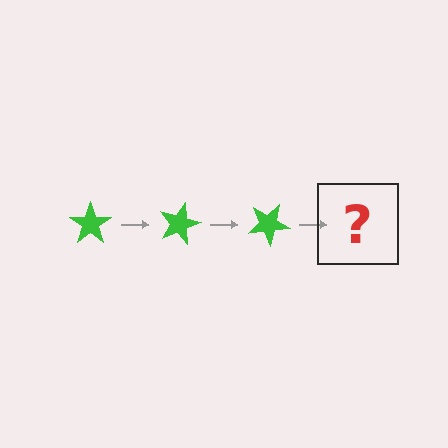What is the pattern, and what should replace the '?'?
The pattern is that the star rotates 15 degrees each step. The '?' should be a green star rotated 45 degrees.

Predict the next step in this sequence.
The next step is a green star rotated 45 degrees.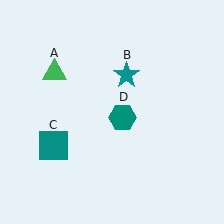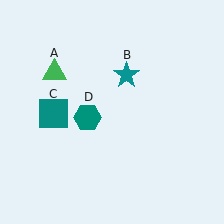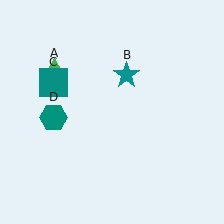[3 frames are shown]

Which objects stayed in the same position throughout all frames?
Green triangle (object A) and teal star (object B) remained stationary.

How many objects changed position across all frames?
2 objects changed position: teal square (object C), teal hexagon (object D).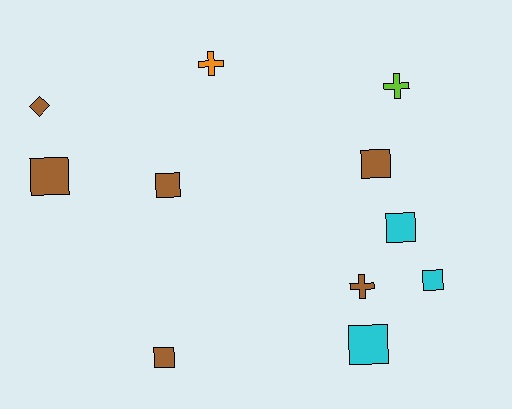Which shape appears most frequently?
Square, with 7 objects.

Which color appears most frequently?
Brown, with 6 objects.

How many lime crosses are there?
There is 1 lime cross.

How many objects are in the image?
There are 11 objects.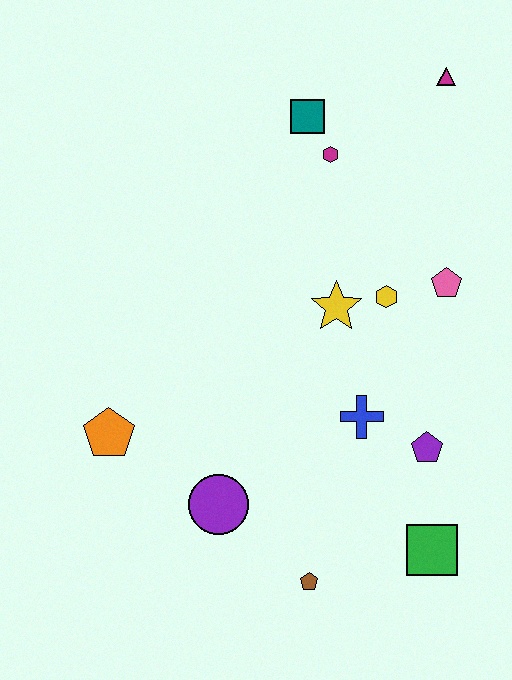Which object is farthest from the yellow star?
The brown pentagon is farthest from the yellow star.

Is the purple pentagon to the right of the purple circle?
Yes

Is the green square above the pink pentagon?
No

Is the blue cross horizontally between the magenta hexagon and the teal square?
No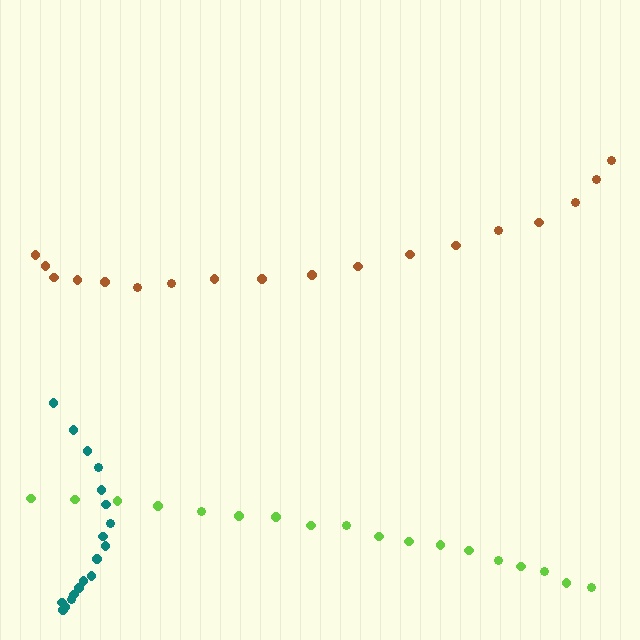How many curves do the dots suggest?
There are 3 distinct paths.